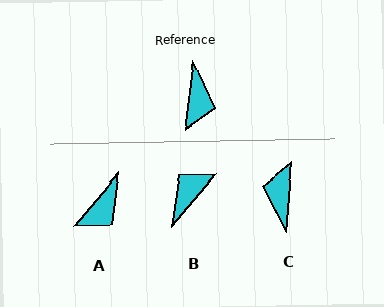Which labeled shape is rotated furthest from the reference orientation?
C, about 178 degrees away.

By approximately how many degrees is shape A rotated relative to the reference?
Approximately 33 degrees clockwise.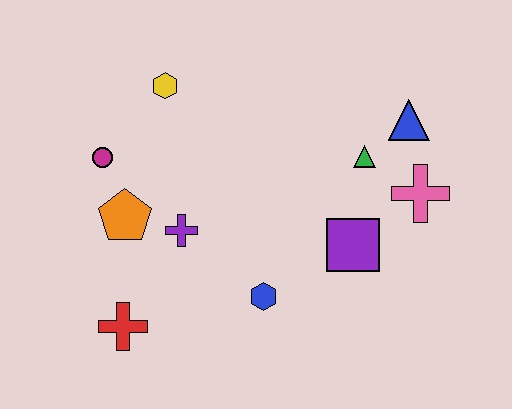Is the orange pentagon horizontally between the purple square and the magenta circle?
Yes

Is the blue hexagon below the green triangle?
Yes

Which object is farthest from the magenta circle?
The pink cross is farthest from the magenta circle.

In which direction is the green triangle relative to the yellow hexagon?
The green triangle is to the right of the yellow hexagon.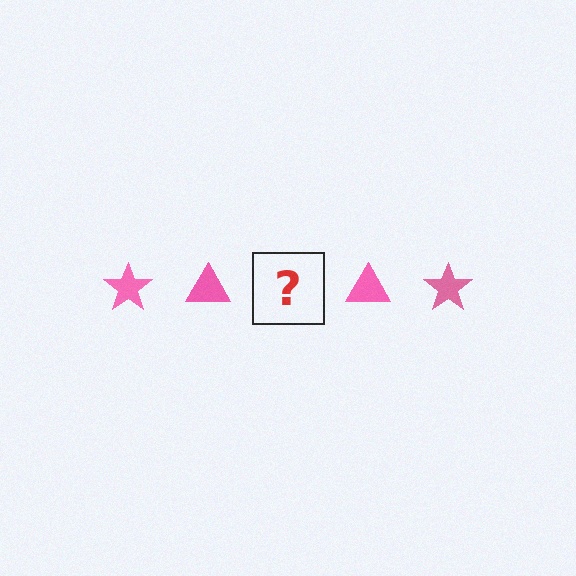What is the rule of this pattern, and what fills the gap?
The rule is that the pattern cycles through star, triangle shapes in pink. The gap should be filled with a pink star.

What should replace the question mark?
The question mark should be replaced with a pink star.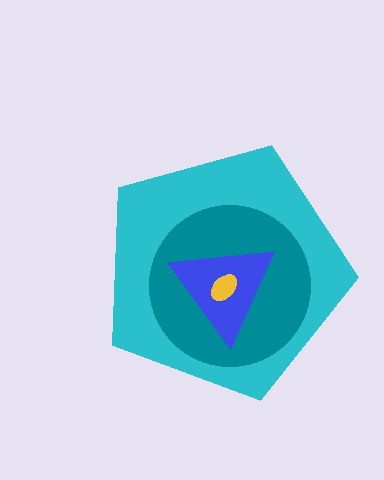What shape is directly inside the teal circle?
The blue triangle.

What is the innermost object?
The yellow ellipse.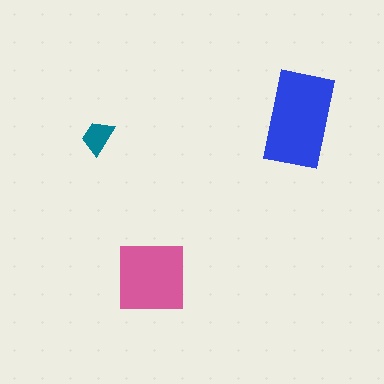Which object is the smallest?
The teal trapezoid.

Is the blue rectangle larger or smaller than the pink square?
Larger.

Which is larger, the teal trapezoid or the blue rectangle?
The blue rectangle.